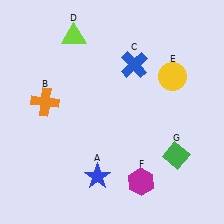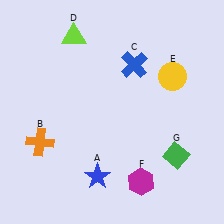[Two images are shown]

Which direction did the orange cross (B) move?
The orange cross (B) moved down.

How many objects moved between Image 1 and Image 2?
1 object moved between the two images.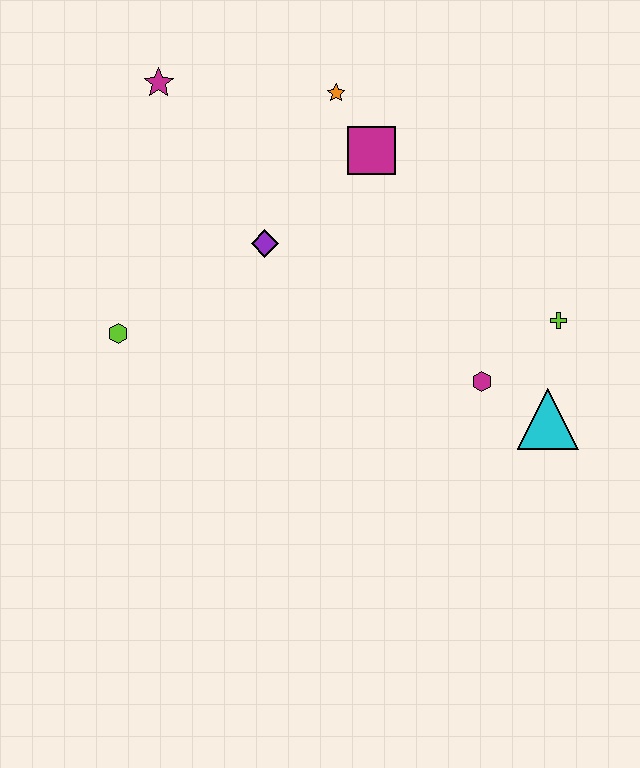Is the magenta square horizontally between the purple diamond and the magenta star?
No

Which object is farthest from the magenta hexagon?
The magenta star is farthest from the magenta hexagon.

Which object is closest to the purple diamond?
The magenta square is closest to the purple diamond.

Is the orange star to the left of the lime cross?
Yes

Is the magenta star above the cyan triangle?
Yes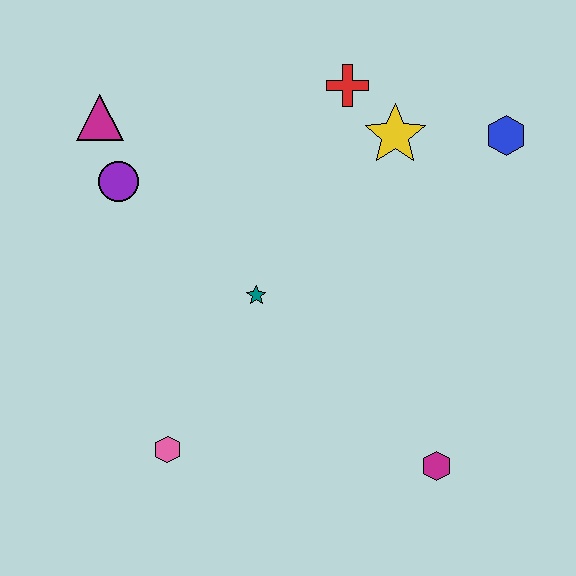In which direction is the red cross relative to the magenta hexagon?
The red cross is above the magenta hexagon.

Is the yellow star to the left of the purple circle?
No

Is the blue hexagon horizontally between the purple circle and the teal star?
No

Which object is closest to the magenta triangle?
The purple circle is closest to the magenta triangle.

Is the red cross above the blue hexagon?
Yes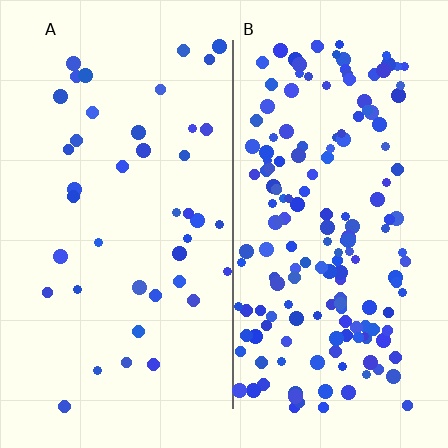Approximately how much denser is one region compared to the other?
Approximately 4.1× — region B over region A.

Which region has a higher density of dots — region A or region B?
B (the right).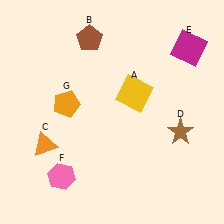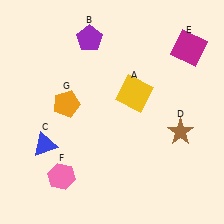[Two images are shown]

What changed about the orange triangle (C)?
In Image 1, C is orange. In Image 2, it changed to blue.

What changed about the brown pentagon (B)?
In Image 1, B is brown. In Image 2, it changed to purple.